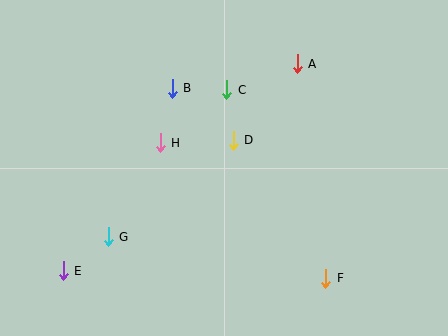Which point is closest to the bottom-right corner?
Point F is closest to the bottom-right corner.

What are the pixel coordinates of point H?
Point H is at (160, 143).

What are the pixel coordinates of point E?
Point E is at (63, 271).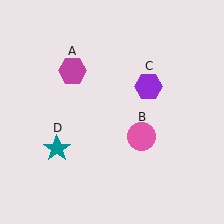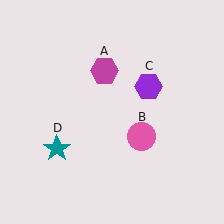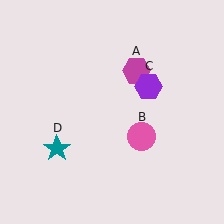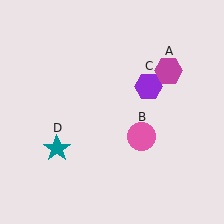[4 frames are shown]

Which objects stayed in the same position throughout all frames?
Pink circle (object B) and purple hexagon (object C) and teal star (object D) remained stationary.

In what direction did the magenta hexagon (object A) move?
The magenta hexagon (object A) moved right.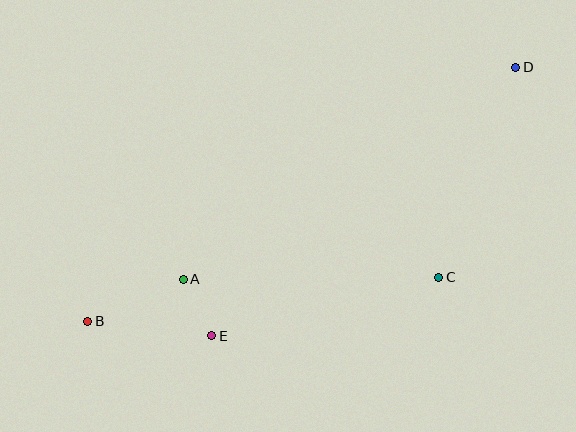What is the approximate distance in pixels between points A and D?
The distance between A and D is approximately 394 pixels.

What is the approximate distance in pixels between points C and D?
The distance between C and D is approximately 223 pixels.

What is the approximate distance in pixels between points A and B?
The distance between A and B is approximately 105 pixels.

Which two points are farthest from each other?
Points B and D are farthest from each other.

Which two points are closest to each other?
Points A and E are closest to each other.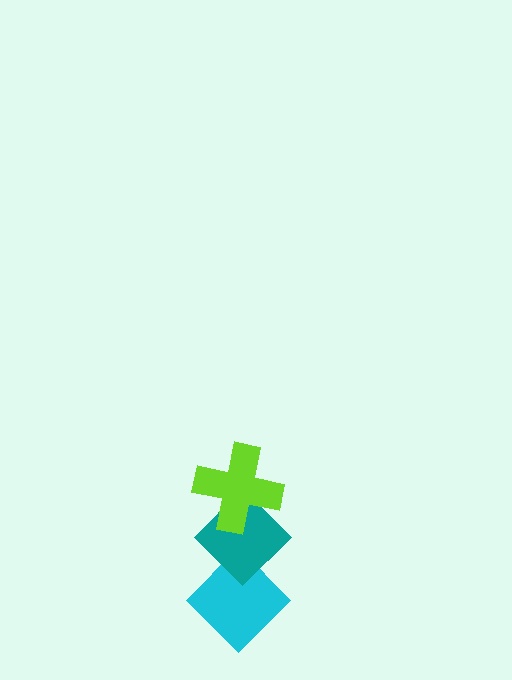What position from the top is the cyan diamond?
The cyan diamond is 3rd from the top.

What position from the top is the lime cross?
The lime cross is 1st from the top.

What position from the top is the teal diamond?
The teal diamond is 2nd from the top.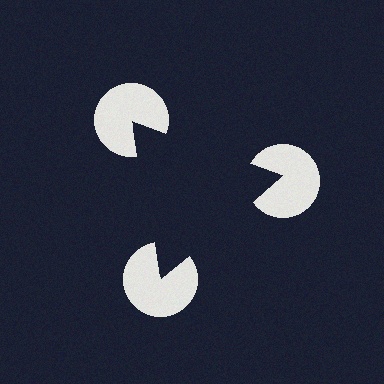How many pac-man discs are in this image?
There are 3 — one at each vertex of the illusory triangle.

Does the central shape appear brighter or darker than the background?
It typically appears slightly darker than the background, even though no actual brightness change is drawn.